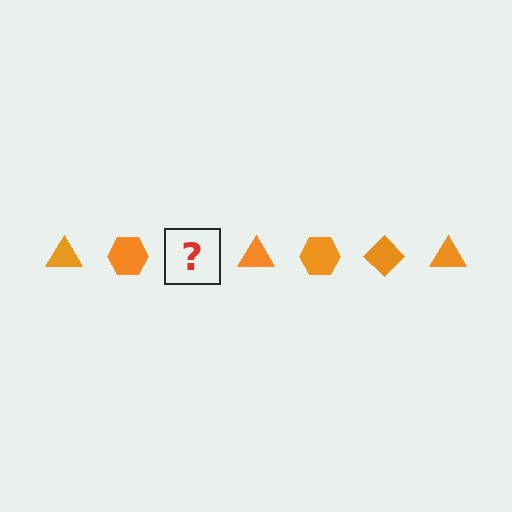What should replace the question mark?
The question mark should be replaced with an orange diamond.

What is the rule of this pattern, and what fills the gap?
The rule is that the pattern cycles through triangle, hexagon, diamond shapes in orange. The gap should be filled with an orange diamond.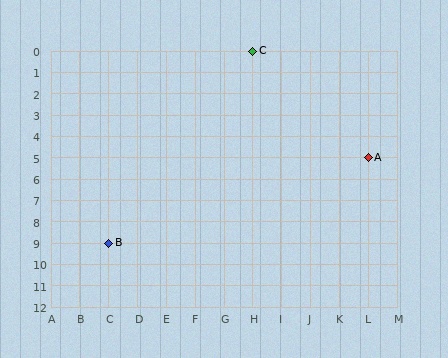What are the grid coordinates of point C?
Point C is at grid coordinates (H, 0).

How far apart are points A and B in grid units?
Points A and B are 9 columns and 4 rows apart (about 9.8 grid units diagonally).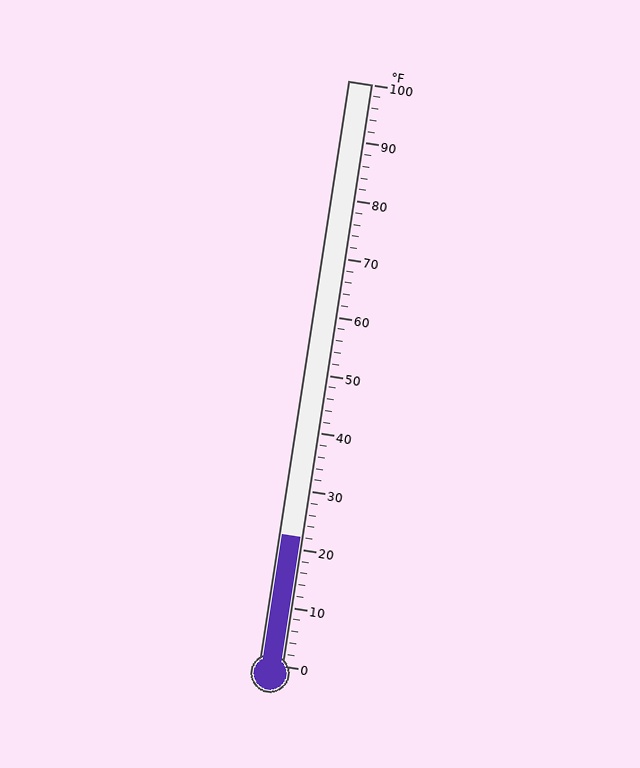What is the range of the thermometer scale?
The thermometer scale ranges from 0°F to 100°F.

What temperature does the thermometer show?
The thermometer shows approximately 22°F.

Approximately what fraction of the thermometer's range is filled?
The thermometer is filled to approximately 20% of its range.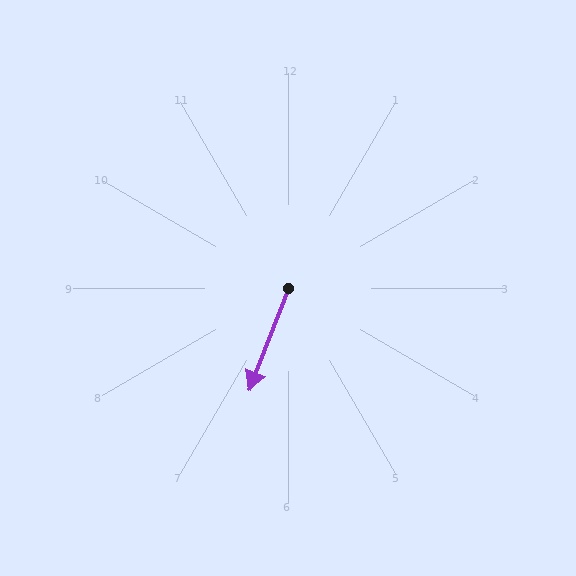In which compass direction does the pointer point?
South.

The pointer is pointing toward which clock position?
Roughly 7 o'clock.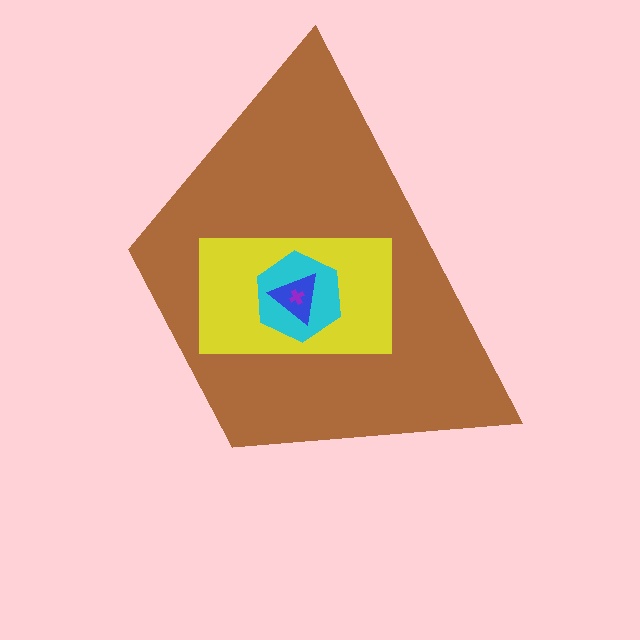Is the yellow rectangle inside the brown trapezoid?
Yes.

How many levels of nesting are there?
5.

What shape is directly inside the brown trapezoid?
The yellow rectangle.